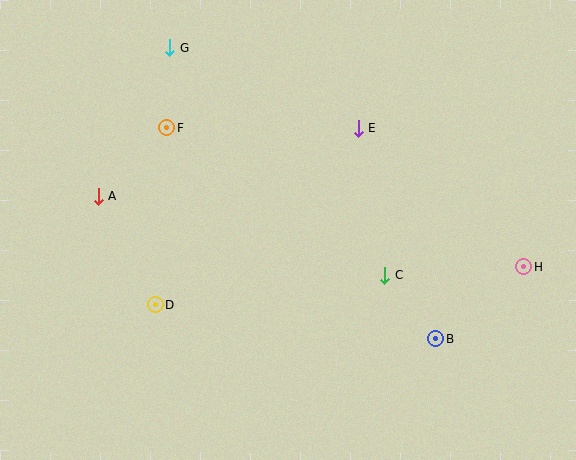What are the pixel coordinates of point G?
Point G is at (170, 48).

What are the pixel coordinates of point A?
Point A is at (98, 196).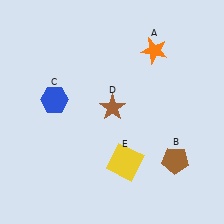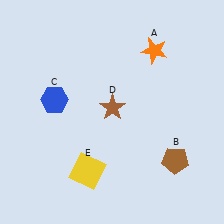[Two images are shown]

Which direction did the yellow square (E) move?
The yellow square (E) moved left.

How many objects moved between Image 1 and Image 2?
1 object moved between the two images.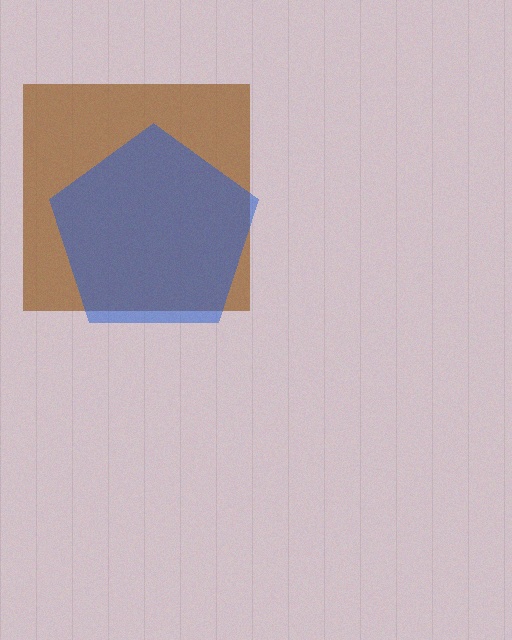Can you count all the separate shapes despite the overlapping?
Yes, there are 2 separate shapes.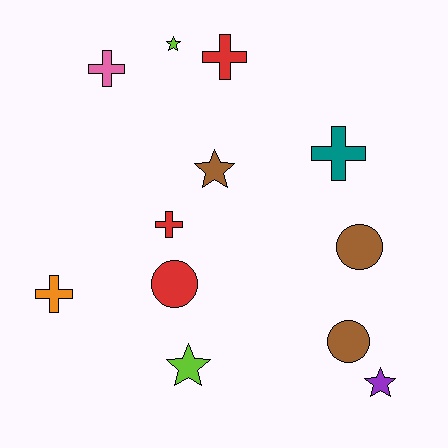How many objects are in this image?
There are 12 objects.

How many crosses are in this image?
There are 5 crosses.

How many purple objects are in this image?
There is 1 purple object.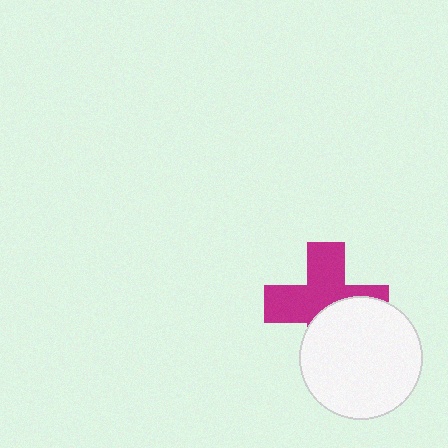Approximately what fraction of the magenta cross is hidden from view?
Roughly 42% of the magenta cross is hidden behind the white circle.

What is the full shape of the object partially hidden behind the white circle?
The partially hidden object is a magenta cross.